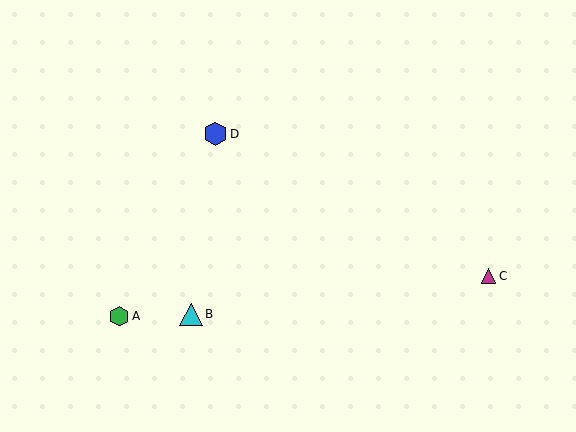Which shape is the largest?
The blue hexagon (labeled D) is the largest.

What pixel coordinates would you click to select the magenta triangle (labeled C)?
Click at (489, 276) to select the magenta triangle C.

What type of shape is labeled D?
Shape D is a blue hexagon.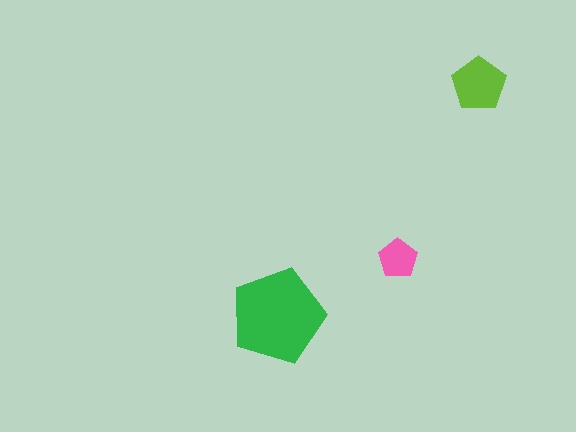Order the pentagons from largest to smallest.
the green one, the lime one, the pink one.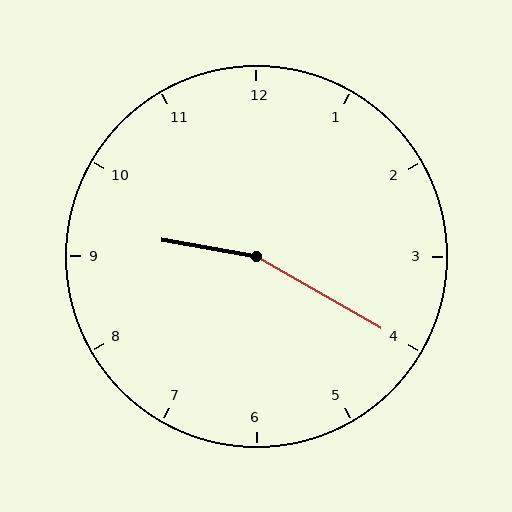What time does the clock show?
9:20.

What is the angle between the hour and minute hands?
Approximately 160 degrees.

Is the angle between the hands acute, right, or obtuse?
It is obtuse.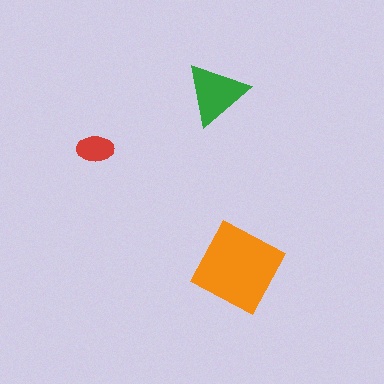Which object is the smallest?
The red ellipse.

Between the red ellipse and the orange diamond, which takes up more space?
The orange diamond.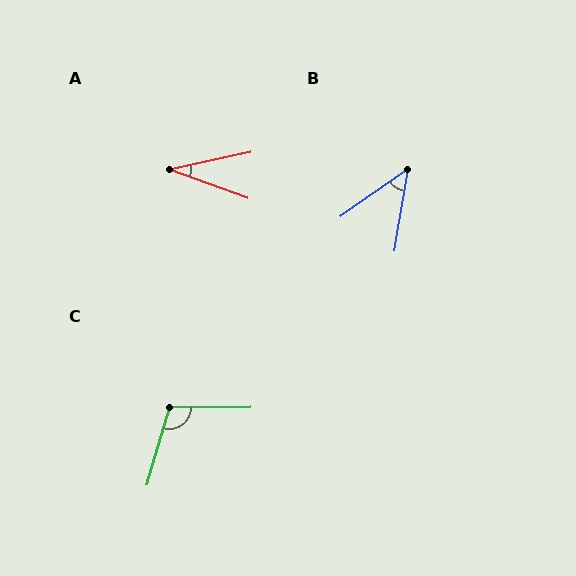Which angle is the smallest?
A, at approximately 32 degrees.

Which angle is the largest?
C, at approximately 106 degrees.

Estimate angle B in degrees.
Approximately 46 degrees.